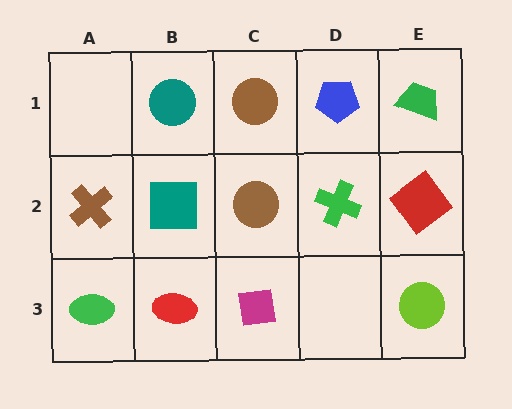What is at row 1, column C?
A brown circle.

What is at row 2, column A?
A brown cross.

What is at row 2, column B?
A teal square.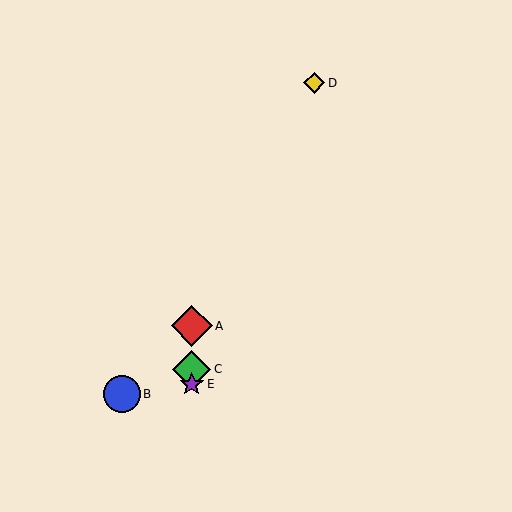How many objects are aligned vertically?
3 objects (A, C, E) are aligned vertically.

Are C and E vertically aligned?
Yes, both are at x≈192.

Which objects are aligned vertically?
Objects A, C, E are aligned vertically.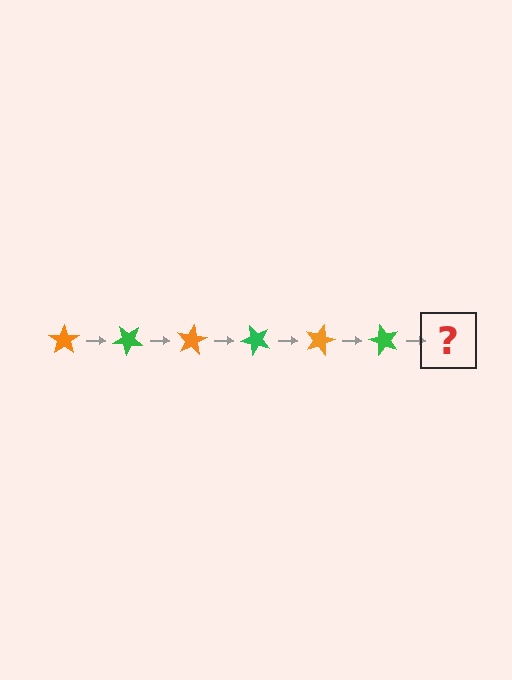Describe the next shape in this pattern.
It should be an orange star, rotated 240 degrees from the start.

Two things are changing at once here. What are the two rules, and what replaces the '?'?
The two rules are that it rotates 40 degrees each step and the color cycles through orange and green. The '?' should be an orange star, rotated 240 degrees from the start.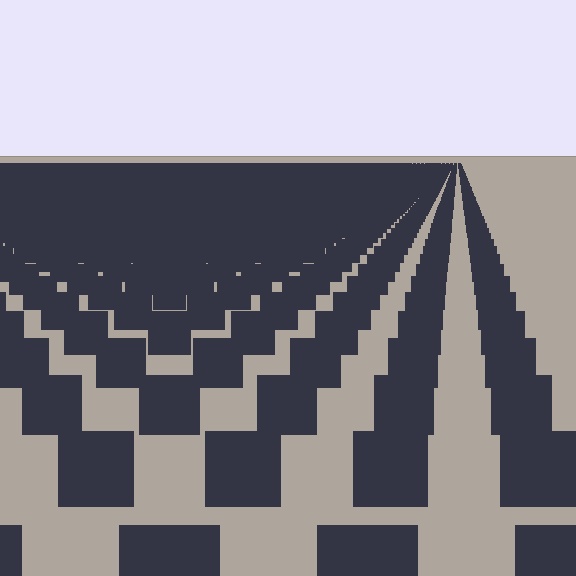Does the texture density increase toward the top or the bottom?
Density increases toward the top.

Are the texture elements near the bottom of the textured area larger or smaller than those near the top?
Larger. Near the bottom, elements are closer to the viewer and appear at a bigger on-screen size.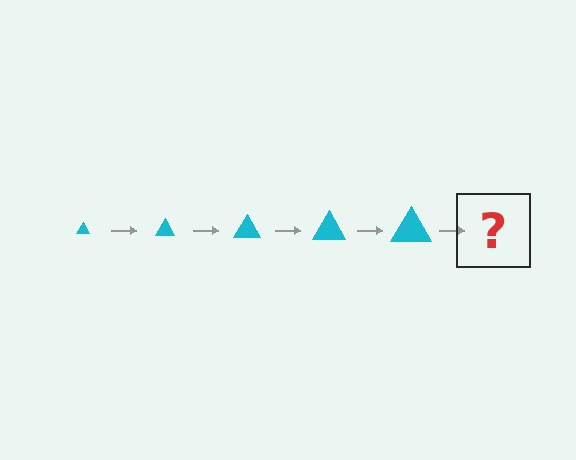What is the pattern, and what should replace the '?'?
The pattern is that the triangle gets progressively larger each step. The '?' should be a cyan triangle, larger than the previous one.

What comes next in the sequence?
The next element should be a cyan triangle, larger than the previous one.